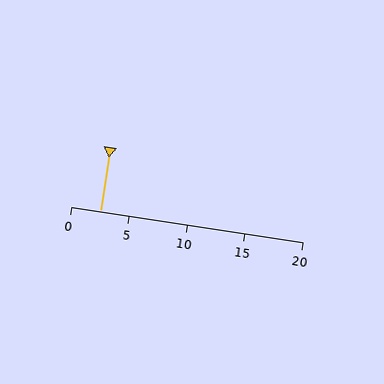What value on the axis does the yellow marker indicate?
The marker indicates approximately 2.5.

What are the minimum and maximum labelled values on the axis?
The axis runs from 0 to 20.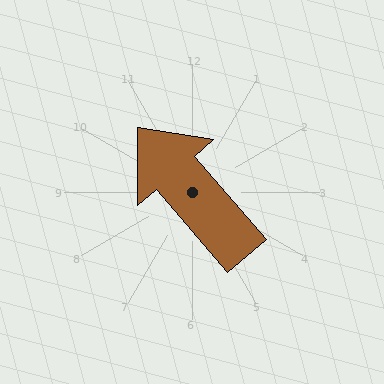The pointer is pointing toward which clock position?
Roughly 11 o'clock.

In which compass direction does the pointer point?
Northwest.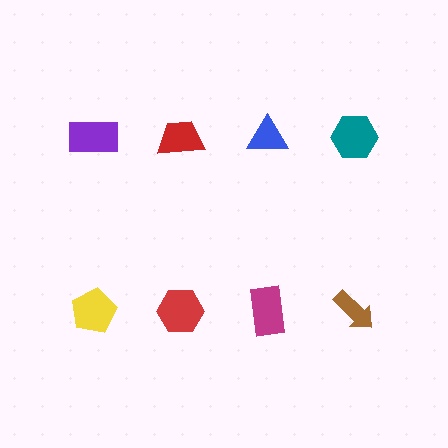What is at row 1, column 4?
A teal hexagon.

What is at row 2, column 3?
A magenta rectangle.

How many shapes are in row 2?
4 shapes.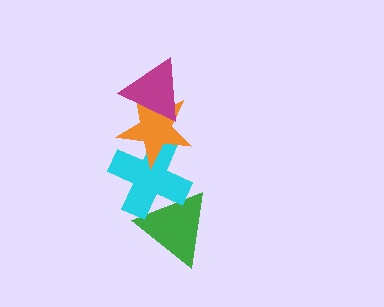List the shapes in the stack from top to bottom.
From top to bottom: the magenta triangle, the orange star, the cyan cross, the green triangle.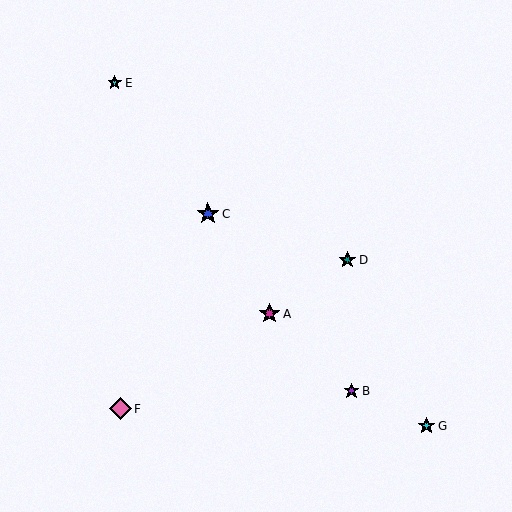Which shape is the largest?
The blue star (labeled C) is the largest.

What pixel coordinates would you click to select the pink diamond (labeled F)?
Click at (120, 409) to select the pink diamond F.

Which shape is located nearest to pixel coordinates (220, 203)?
The blue star (labeled C) at (208, 214) is nearest to that location.